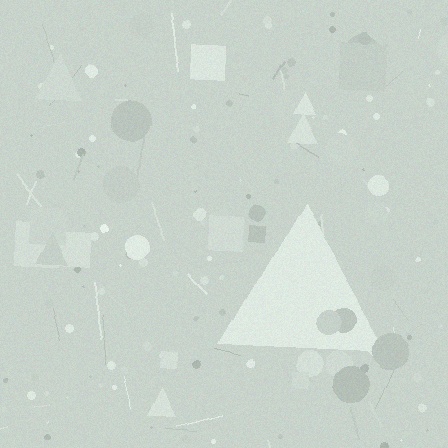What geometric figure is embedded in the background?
A triangle is embedded in the background.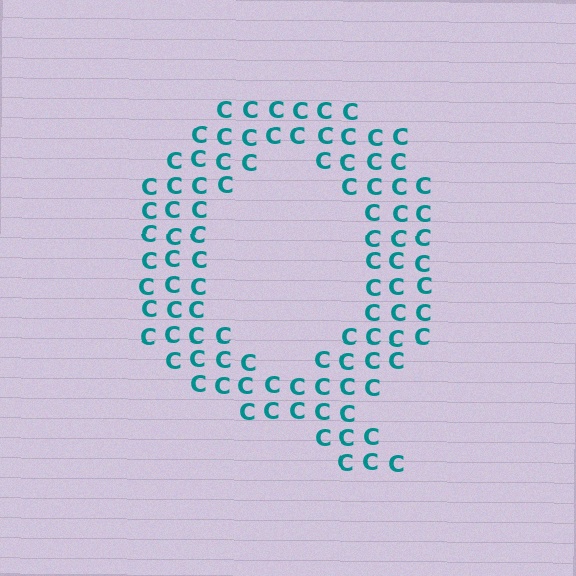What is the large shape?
The large shape is the letter Q.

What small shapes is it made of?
It is made of small letter C's.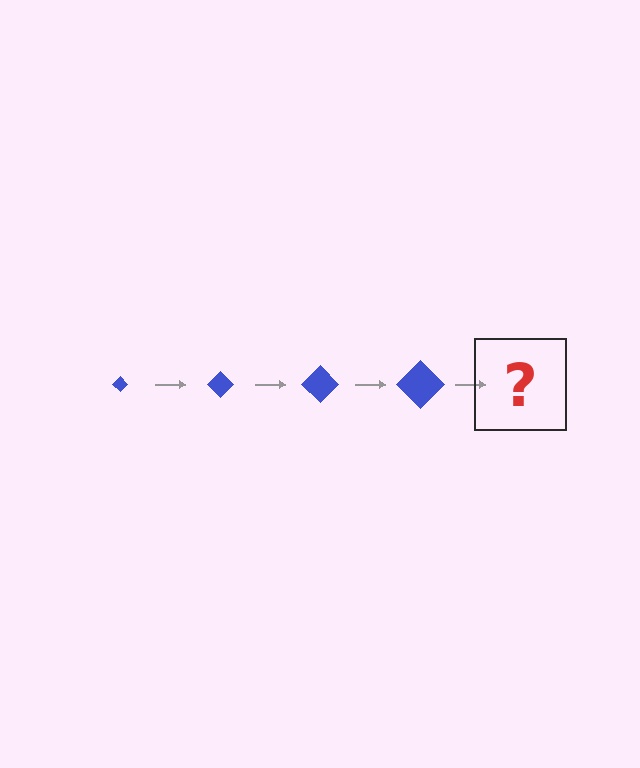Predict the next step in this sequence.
The next step is a blue diamond, larger than the previous one.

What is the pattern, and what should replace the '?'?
The pattern is that the diamond gets progressively larger each step. The '?' should be a blue diamond, larger than the previous one.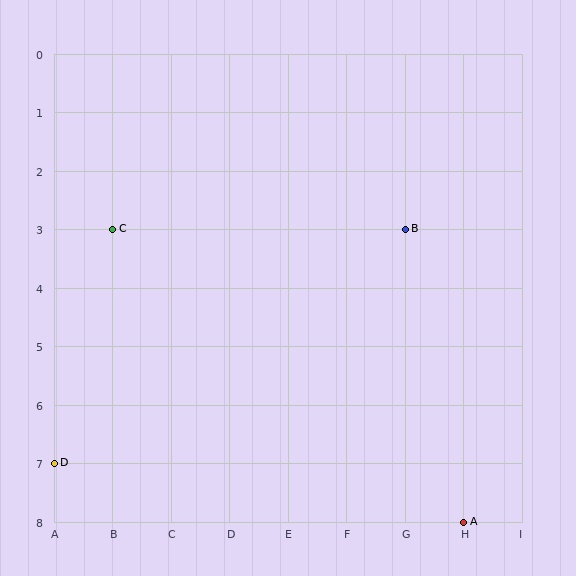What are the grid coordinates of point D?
Point D is at grid coordinates (A, 7).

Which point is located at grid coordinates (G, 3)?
Point B is at (G, 3).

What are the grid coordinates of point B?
Point B is at grid coordinates (G, 3).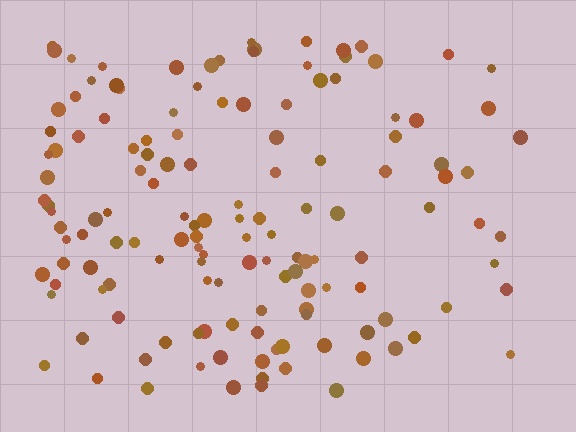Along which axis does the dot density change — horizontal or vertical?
Horizontal.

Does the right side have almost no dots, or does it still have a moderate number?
Still a moderate number, just noticeably fewer than the left.